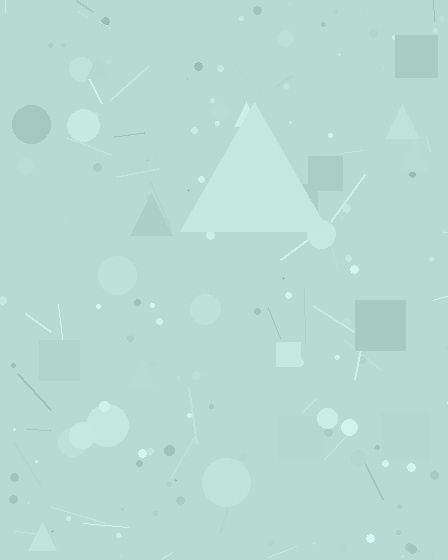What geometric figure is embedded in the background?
A triangle is embedded in the background.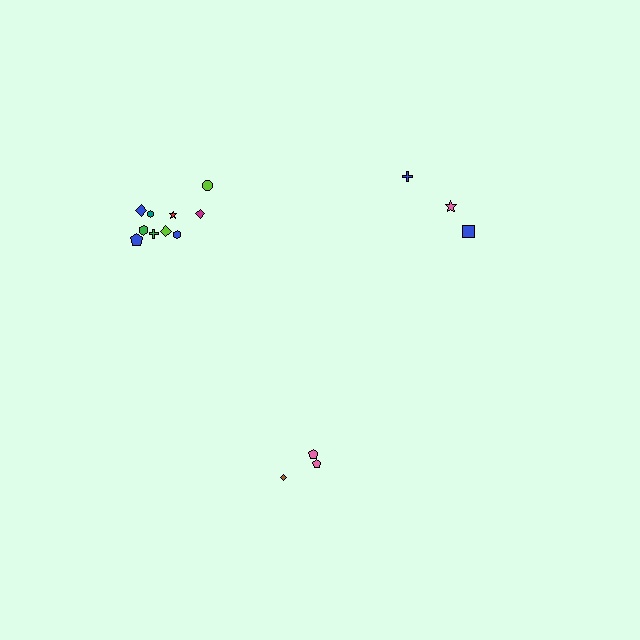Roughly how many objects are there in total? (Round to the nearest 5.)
Roughly 15 objects in total.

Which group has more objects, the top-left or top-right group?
The top-left group.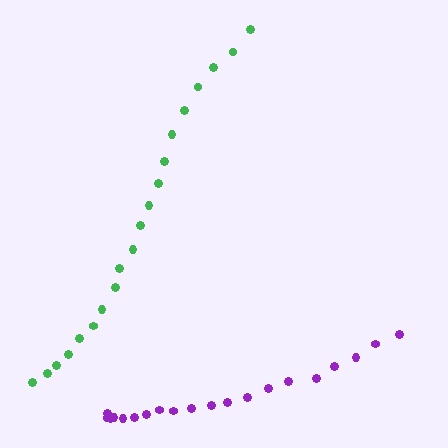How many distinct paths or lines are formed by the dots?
There are 2 distinct paths.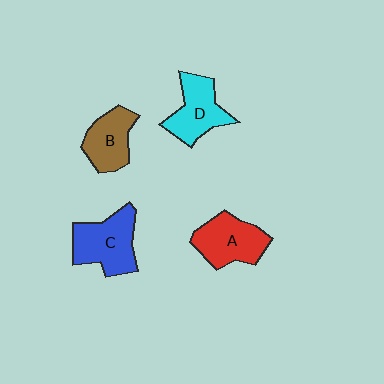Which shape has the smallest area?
Shape B (brown).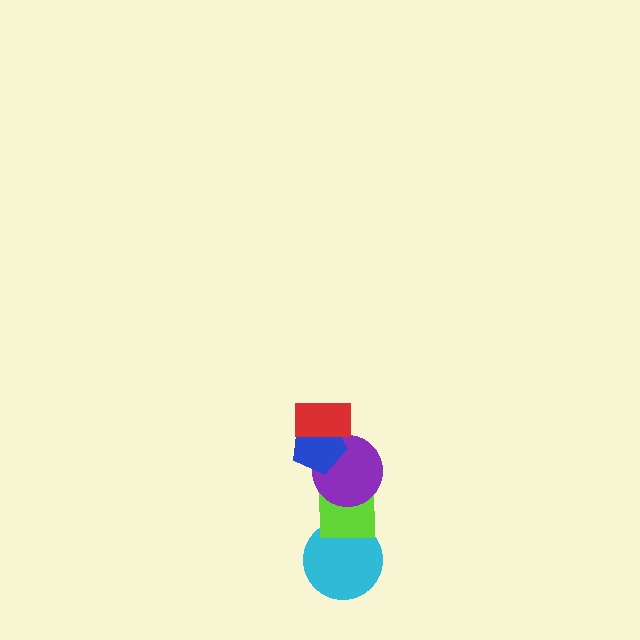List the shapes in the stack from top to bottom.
From top to bottom: the red rectangle, the blue pentagon, the purple circle, the lime square, the cyan circle.